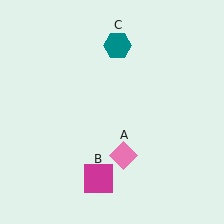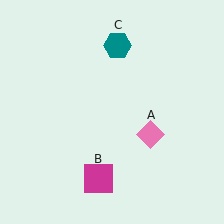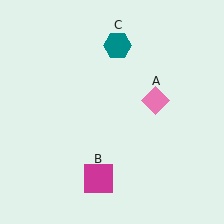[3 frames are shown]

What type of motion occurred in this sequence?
The pink diamond (object A) rotated counterclockwise around the center of the scene.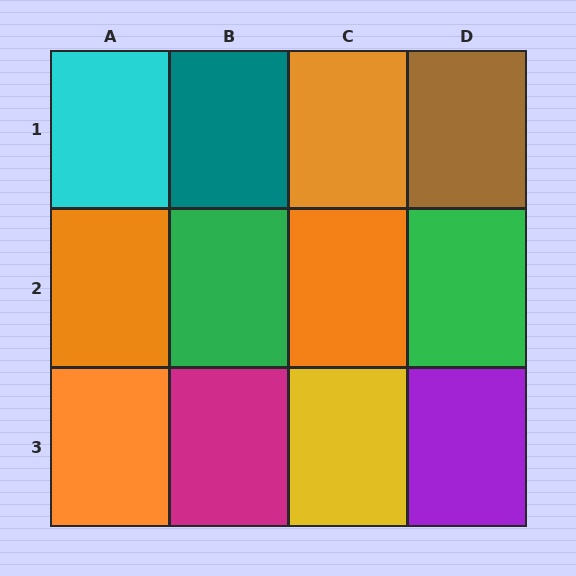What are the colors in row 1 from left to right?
Cyan, teal, orange, brown.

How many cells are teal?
1 cell is teal.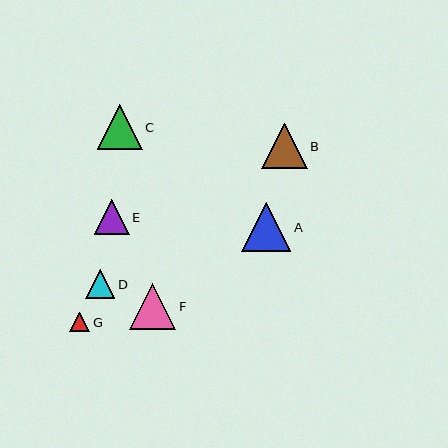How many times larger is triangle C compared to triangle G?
Triangle C is approximately 2.3 times the size of triangle G.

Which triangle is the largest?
Triangle A is the largest with a size of approximately 49 pixels.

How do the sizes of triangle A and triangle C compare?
Triangle A and triangle C are approximately the same size.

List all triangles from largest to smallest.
From largest to smallest: A, F, B, C, E, D, G.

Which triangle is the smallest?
Triangle G is the smallest with a size of approximately 20 pixels.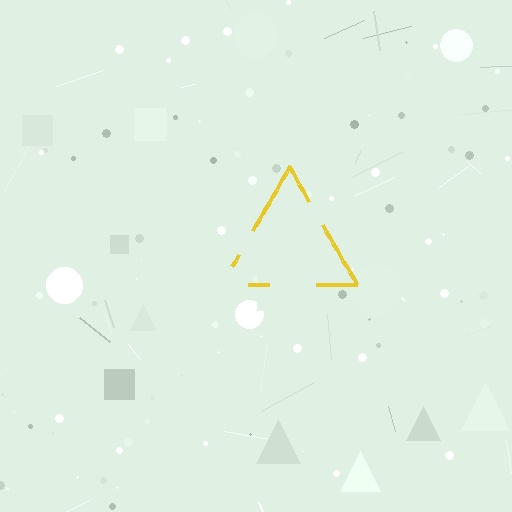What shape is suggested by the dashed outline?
The dashed outline suggests a triangle.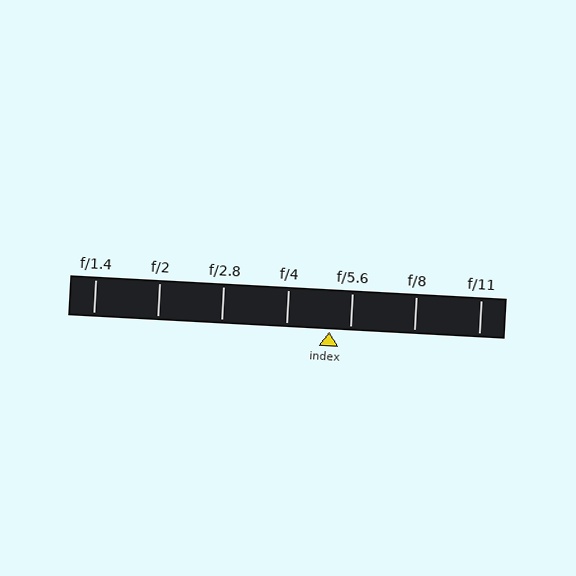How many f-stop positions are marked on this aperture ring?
There are 7 f-stop positions marked.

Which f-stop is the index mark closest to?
The index mark is closest to f/5.6.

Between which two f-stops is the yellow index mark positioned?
The index mark is between f/4 and f/5.6.